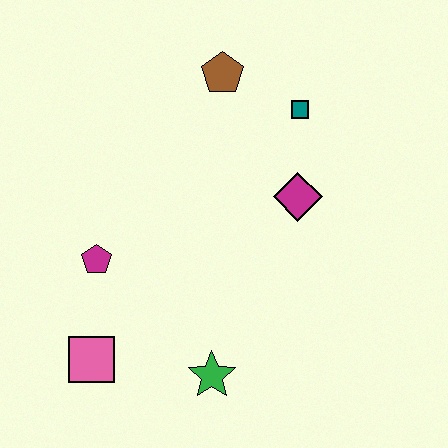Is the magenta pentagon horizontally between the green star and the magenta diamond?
No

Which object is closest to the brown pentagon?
The teal square is closest to the brown pentagon.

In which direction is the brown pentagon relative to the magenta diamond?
The brown pentagon is above the magenta diamond.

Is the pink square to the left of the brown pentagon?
Yes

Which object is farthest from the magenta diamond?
The pink square is farthest from the magenta diamond.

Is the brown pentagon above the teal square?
Yes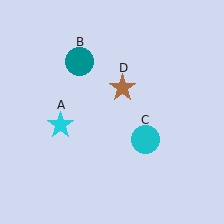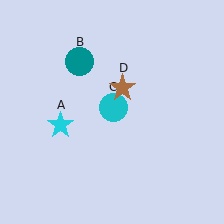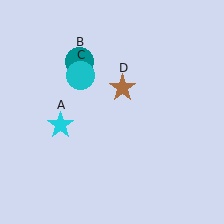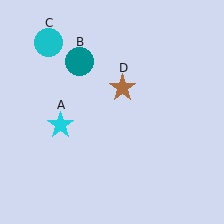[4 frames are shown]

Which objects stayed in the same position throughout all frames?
Cyan star (object A) and teal circle (object B) and brown star (object D) remained stationary.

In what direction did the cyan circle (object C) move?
The cyan circle (object C) moved up and to the left.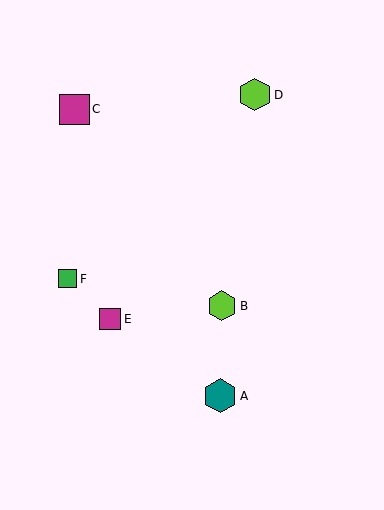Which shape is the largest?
The teal hexagon (labeled A) is the largest.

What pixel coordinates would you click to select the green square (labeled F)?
Click at (68, 279) to select the green square F.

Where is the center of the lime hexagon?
The center of the lime hexagon is at (255, 95).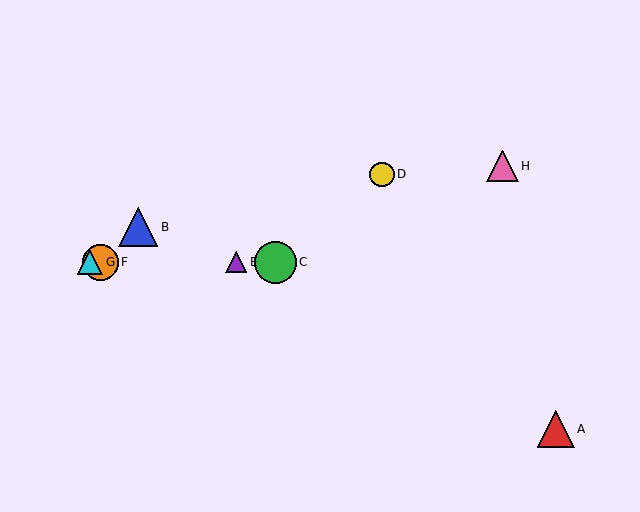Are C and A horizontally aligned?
No, C is at y≈262 and A is at y≈429.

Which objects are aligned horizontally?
Objects C, E, F, G are aligned horizontally.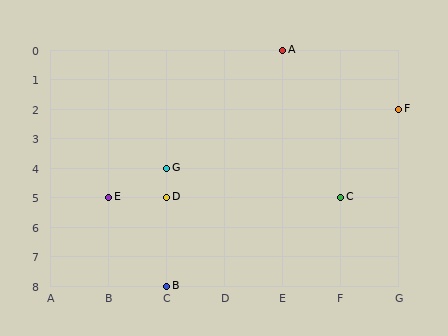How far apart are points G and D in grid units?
Points G and D are 1 row apart.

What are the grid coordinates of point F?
Point F is at grid coordinates (G, 2).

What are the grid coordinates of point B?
Point B is at grid coordinates (C, 8).